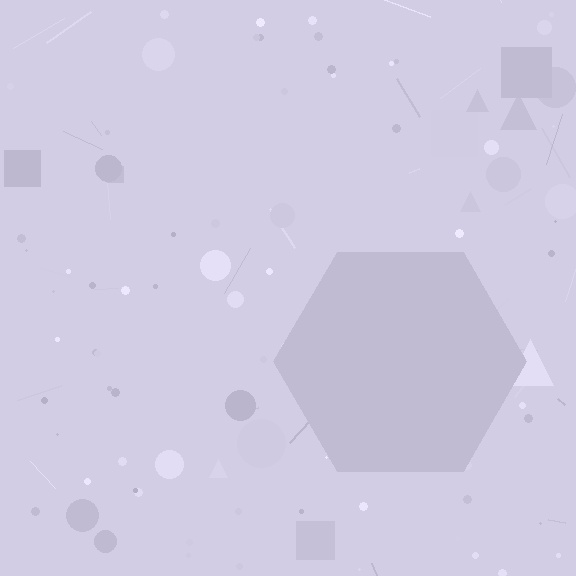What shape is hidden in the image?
A hexagon is hidden in the image.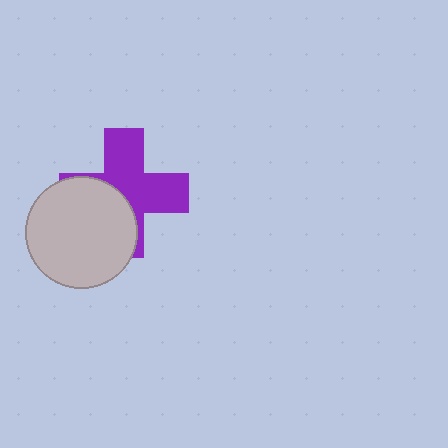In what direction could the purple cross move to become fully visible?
The purple cross could move toward the upper-right. That would shift it out from behind the light gray circle entirely.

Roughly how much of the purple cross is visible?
About half of it is visible (roughly 58%).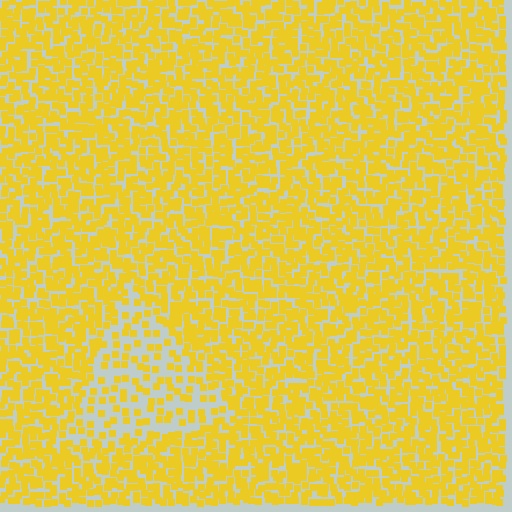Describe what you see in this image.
The image contains small yellow elements arranged at two different densities. A triangle-shaped region is visible where the elements are less densely packed than the surrounding area.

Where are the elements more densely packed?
The elements are more densely packed outside the triangle boundary.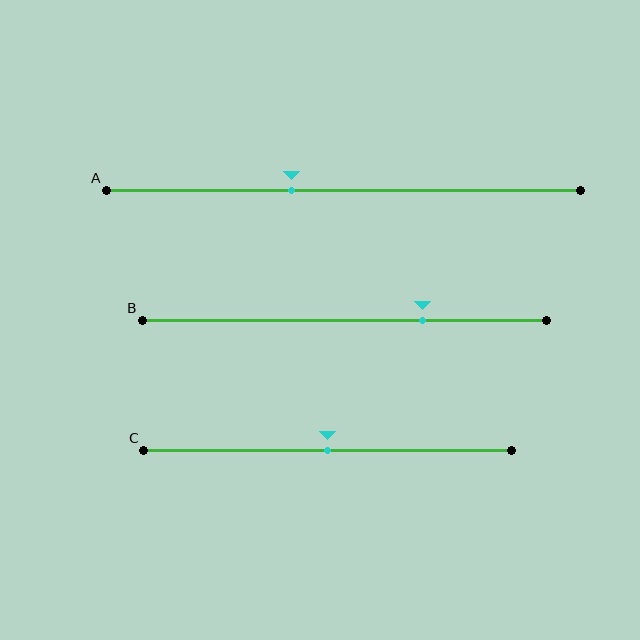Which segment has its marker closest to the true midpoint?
Segment C has its marker closest to the true midpoint.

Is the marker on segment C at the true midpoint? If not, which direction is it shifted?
Yes, the marker on segment C is at the true midpoint.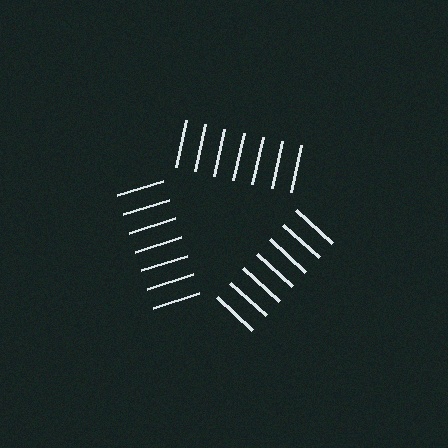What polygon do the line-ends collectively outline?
An illusory triangle — the line segments terminate on its edges but no continuous stroke is drawn.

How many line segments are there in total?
21 — 7 along each of the 3 edges.